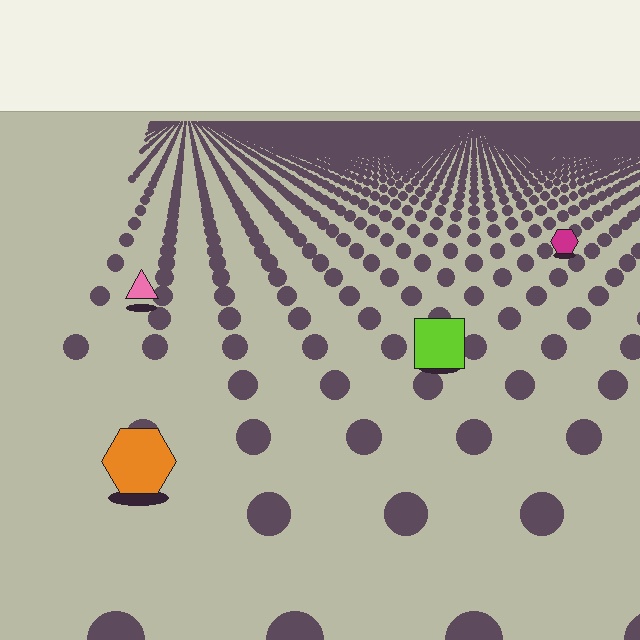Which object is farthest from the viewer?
The magenta hexagon is farthest from the viewer. It appears smaller and the ground texture around it is denser.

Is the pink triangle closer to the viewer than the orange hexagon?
No. The orange hexagon is closer — you can tell from the texture gradient: the ground texture is coarser near it.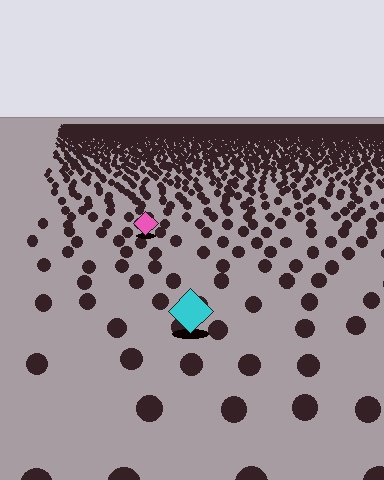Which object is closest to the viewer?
The cyan diamond is closest. The texture marks near it are larger and more spread out.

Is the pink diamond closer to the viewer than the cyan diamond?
No. The cyan diamond is closer — you can tell from the texture gradient: the ground texture is coarser near it.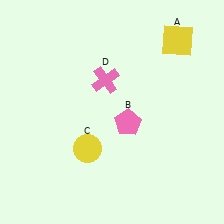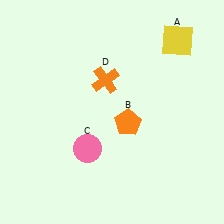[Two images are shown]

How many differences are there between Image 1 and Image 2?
There are 3 differences between the two images.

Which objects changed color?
B changed from pink to orange. C changed from yellow to pink. D changed from pink to orange.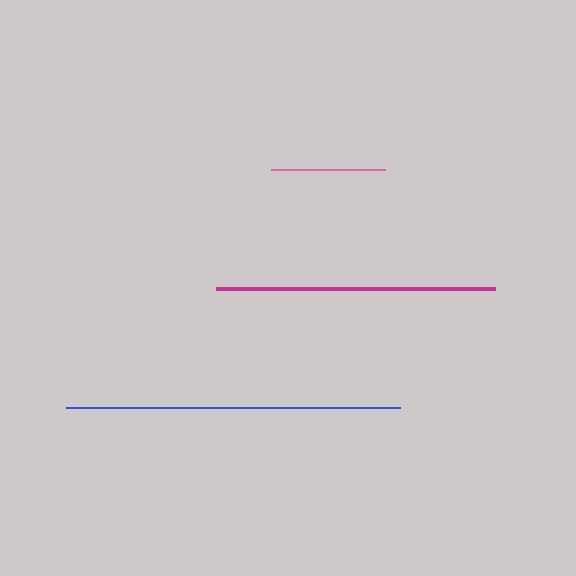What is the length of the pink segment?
The pink segment is approximately 114 pixels long.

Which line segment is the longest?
The blue line is the longest at approximately 334 pixels.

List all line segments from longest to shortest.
From longest to shortest: blue, magenta, pink.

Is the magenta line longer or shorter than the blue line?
The blue line is longer than the magenta line.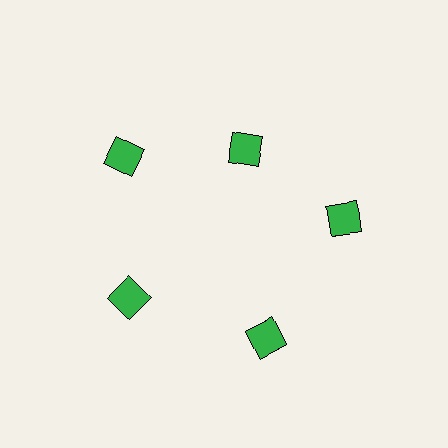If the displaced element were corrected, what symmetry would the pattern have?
It would have 5-fold rotational symmetry — the pattern would map onto itself every 72 degrees.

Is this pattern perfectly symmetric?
No. The 5 green diamonds are arranged in a ring, but one element near the 1 o'clock position is pulled inward toward the center, breaking the 5-fold rotational symmetry.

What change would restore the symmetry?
The symmetry would be restored by moving it outward, back onto the ring so that all 5 diamonds sit at equal angles and equal distance from the center.